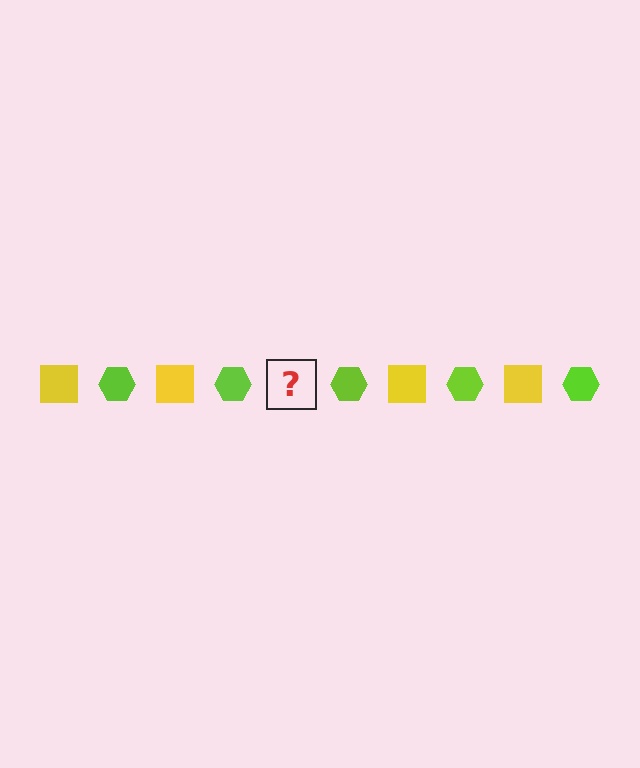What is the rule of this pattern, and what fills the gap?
The rule is that the pattern alternates between yellow square and lime hexagon. The gap should be filled with a yellow square.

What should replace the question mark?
The question mark should be replaced with a yellow square.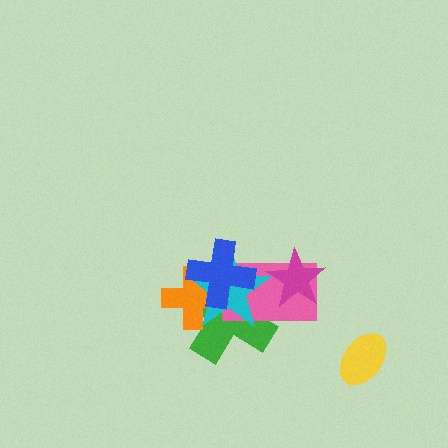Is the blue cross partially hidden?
No, no other shape covers it.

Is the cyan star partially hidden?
Yes, it is partially covered by another shape.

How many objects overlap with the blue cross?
4 objects overlap with the blue cross.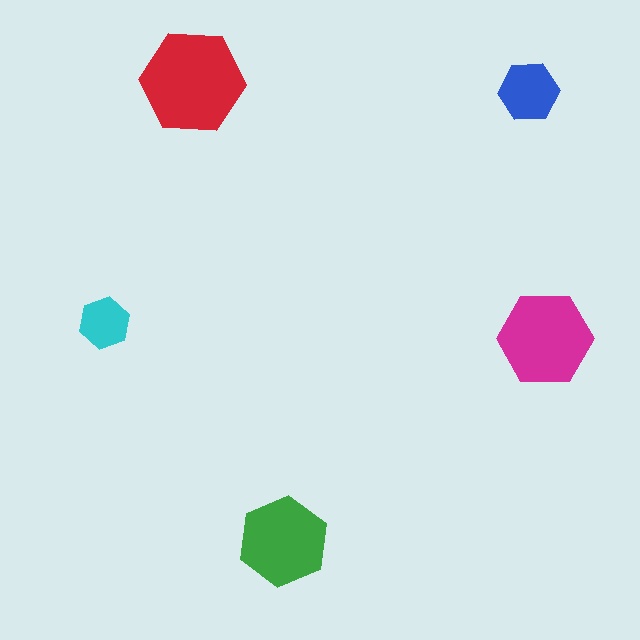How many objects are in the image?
There are 5 objects in the image.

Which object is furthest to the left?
The cyan hexagon is leftmost.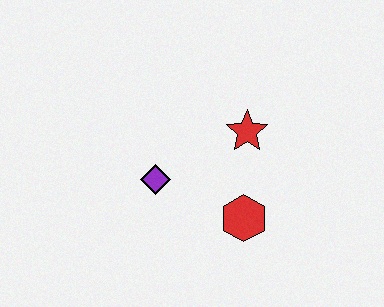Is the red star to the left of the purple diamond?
No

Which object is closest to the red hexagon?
The red star is closest to the red hexagon.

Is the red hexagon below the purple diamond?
Yes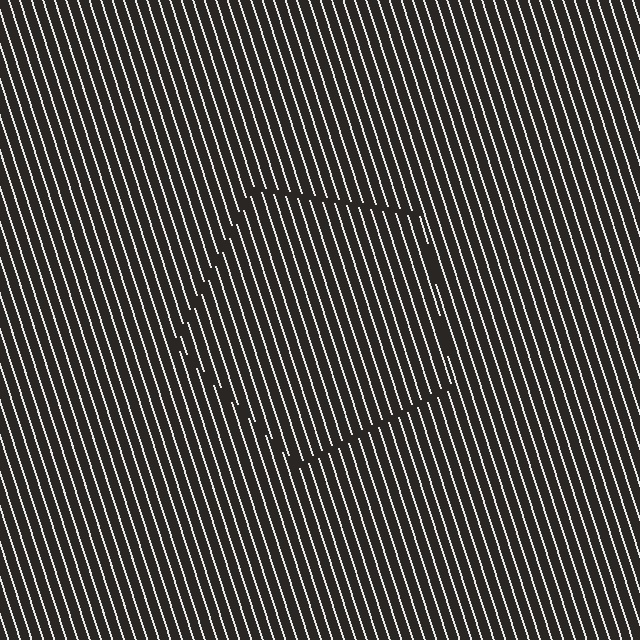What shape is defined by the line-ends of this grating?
An illusory pentagon. The interior of the shape contains the same grating, shifted by half a period — the contour is defined by the phase discontinuity where line-ends from the inner and outer gratings abut.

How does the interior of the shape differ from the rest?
The interior of the shape contains the same grating, shifted by half a period — the contour is defined by the phase discontinuity where line-ends from the inner and outer gratings abut.